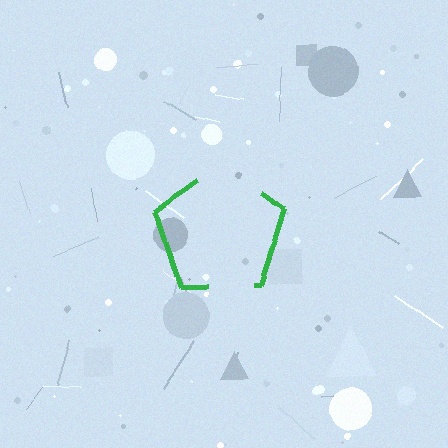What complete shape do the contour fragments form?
The contour fragments form a pentagon.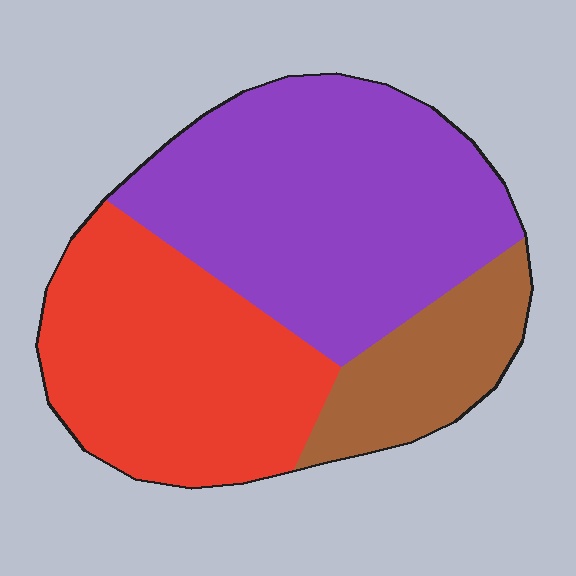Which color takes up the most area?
Purple, at roughly 45%.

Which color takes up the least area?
Brown, at roughly 15%.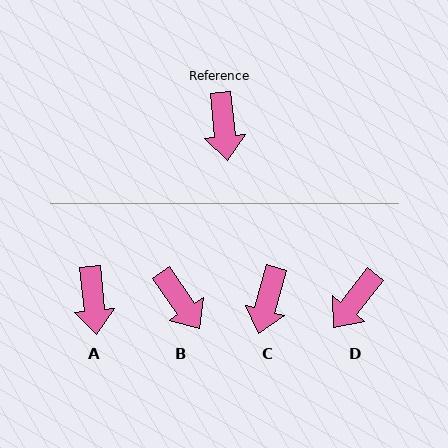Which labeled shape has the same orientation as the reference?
A.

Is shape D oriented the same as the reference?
No, it is off by about 44 degrees.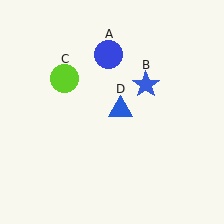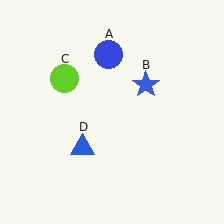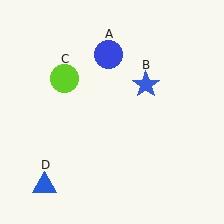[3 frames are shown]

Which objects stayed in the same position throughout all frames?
Blue circle (object A) and blue star (object B) and lime circle (object C) remained stationary.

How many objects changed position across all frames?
1 object changed position: blue triangle (object D).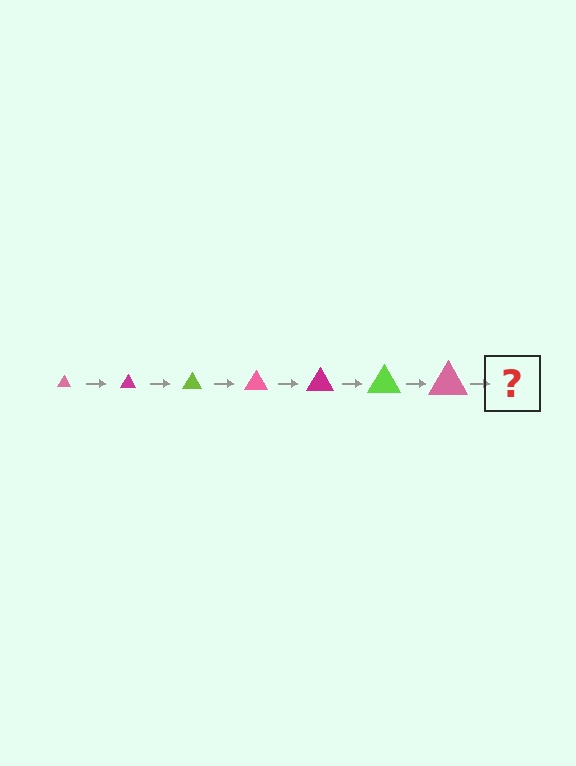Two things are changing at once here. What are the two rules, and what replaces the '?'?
The two rules are that the triangle grows larger each step and the color cycles through pink, magenta, and lime. The '?' should be a magenta triangle, larger than the previous one.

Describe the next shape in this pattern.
It should be a magenta triangle, larger than the previous one.